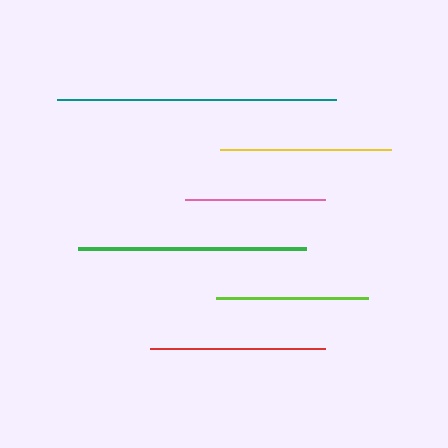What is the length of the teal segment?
The teal segment is approximately 280 pixels long.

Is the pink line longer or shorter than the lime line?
The lime line is longer than the pink line.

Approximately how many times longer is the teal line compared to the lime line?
The teal line is approximately 1.8 times the length of the lime line.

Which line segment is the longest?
The teal line is the longest at approximately 280 pixels.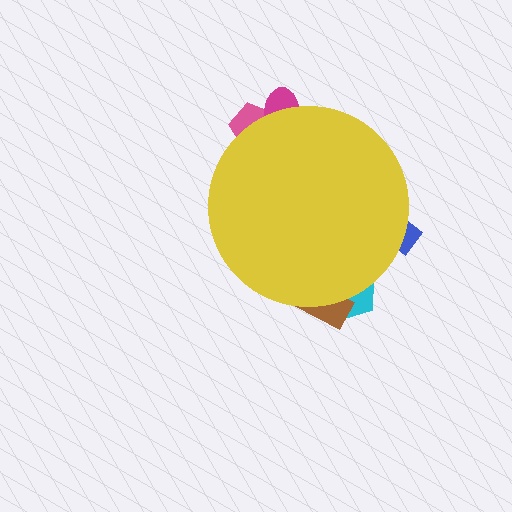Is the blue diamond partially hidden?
Yes, the blue diamond is partially hidden behind the yellow circle.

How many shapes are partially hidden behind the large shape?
5 shapes are partially hidden.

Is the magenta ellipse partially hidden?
Yes, the magenta ellipse is partially hidden behind the yellow circle.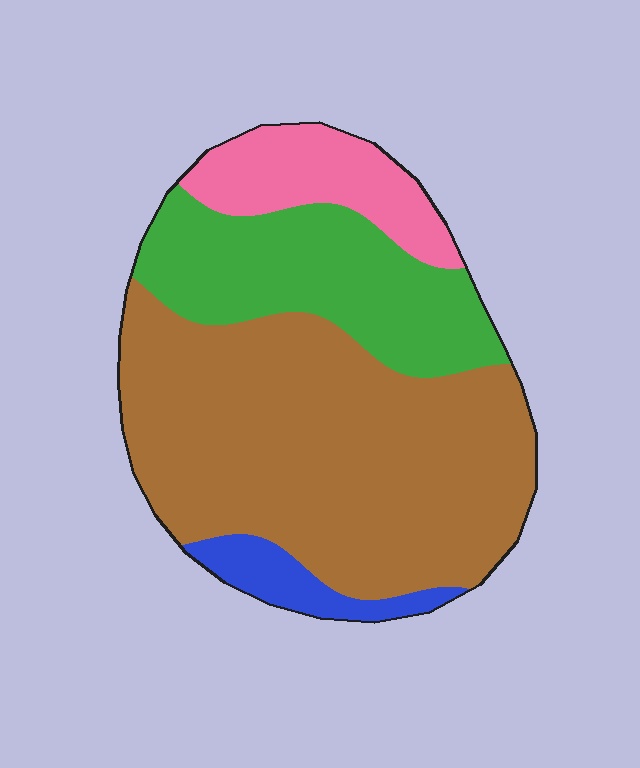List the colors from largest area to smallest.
From largest to smallest: brown, green, pink, blue.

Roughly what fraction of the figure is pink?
Pink takes up about one eighth (1/8) of the figure.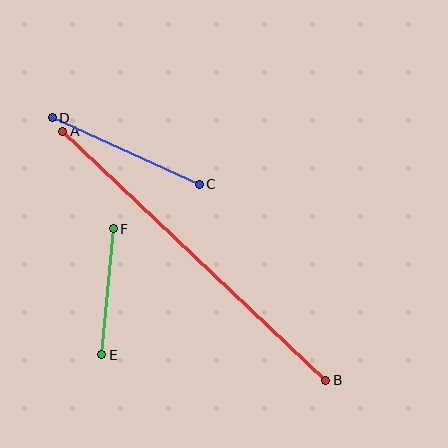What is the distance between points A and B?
The distance is approximately 363 pixels.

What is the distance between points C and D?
The distance is approximately 161 pixels.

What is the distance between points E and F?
The distance is approximately 126 pixels.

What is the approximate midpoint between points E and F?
The midpoint is at approximately (108, 292) pixels.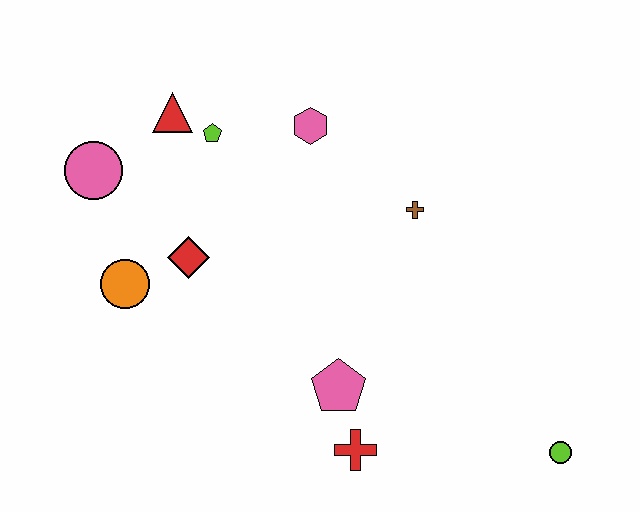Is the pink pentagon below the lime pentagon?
Yes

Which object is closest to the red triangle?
The lime pentagon is closest to the red triangle.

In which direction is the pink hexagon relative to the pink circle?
The pink hexagon is to the right of the pink circle.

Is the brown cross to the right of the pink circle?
Yes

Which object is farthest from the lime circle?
The pink circle is farthest from the lime circle.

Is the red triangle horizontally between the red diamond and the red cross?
No